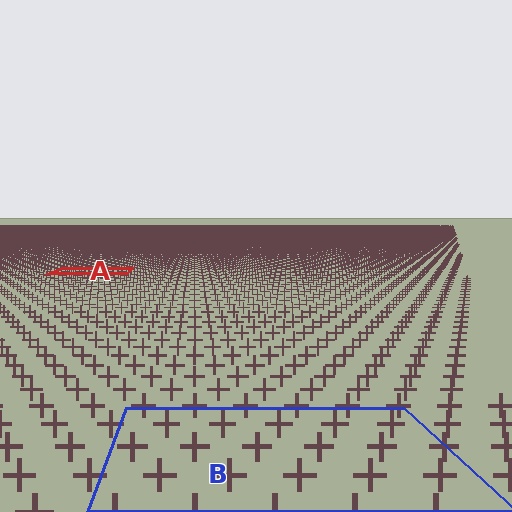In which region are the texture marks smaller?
The texture marks are smaller in region A, because it is farther away.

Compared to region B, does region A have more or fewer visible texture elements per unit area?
Region A has more texture elements per unit area — they are packed more densely because it is farther away.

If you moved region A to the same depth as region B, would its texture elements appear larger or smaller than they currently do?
They would appear larger. At a closer depth, the same texture elements are projected at a bigger on-screen size.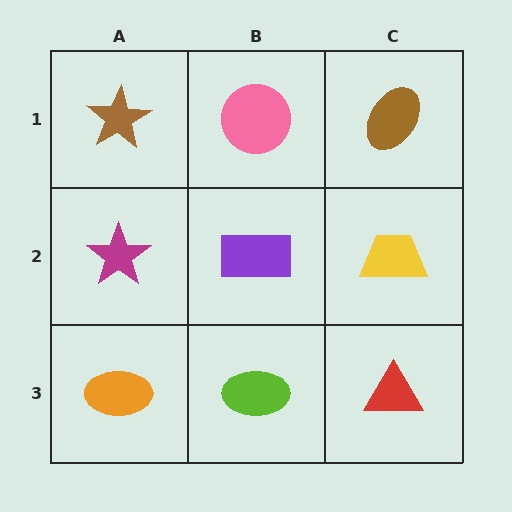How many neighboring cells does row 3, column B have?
3.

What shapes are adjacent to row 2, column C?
A brown ellipse (row 1, column C), a red triangle (row 3, column C), a purple rectangle (row 2, column B).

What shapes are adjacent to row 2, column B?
A pink circle (row 1, column B), a lime ellipse (row 3, column B), a magenta star (row 2, column A), a yellow trapezoid (row 2, column C).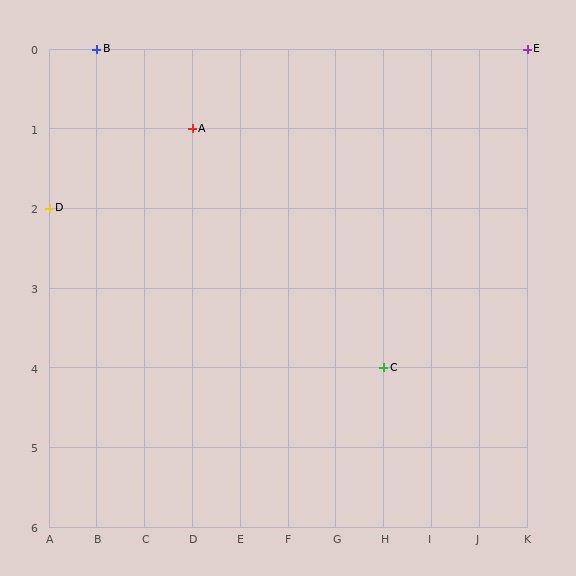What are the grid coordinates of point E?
Point E is at grid coordinates (K, 0).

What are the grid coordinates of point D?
Point D is at grid coordinates (A, 2).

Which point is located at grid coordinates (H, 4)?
Point C is at (H, 4).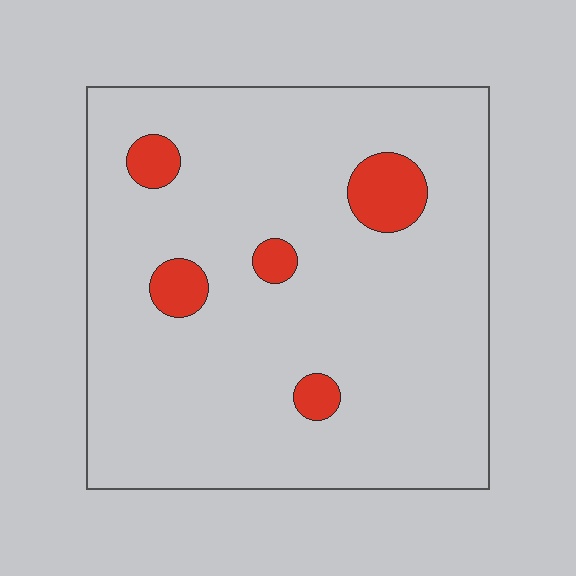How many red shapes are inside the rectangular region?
5.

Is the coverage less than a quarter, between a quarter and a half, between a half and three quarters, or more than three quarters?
Less than a quarter.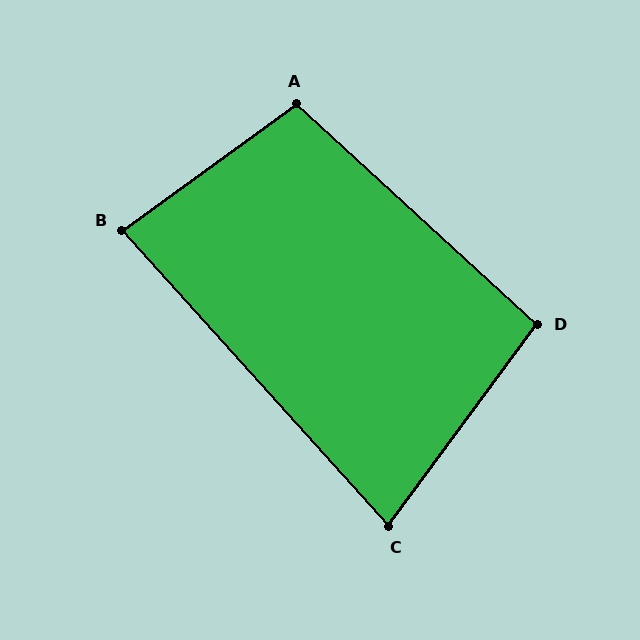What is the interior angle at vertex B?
Approximately 84 degrees (acute).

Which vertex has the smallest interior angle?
C, at approximately 78 degrees.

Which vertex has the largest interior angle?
A, at approximately 102 degrees.